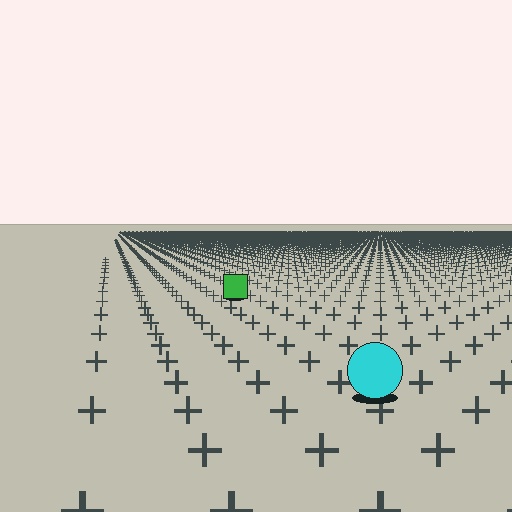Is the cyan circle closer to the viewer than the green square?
Yes. The cyan circle is closer — you can tell from the texture gradient: the ground texture is coarser near it.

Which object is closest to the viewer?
The cyan circle is closest. The texture marks near it are larger and more spread out.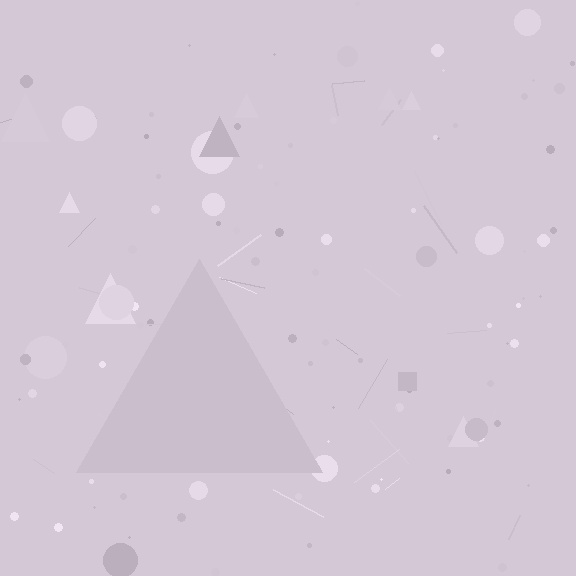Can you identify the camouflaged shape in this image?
The camouflaged shape is a triangle.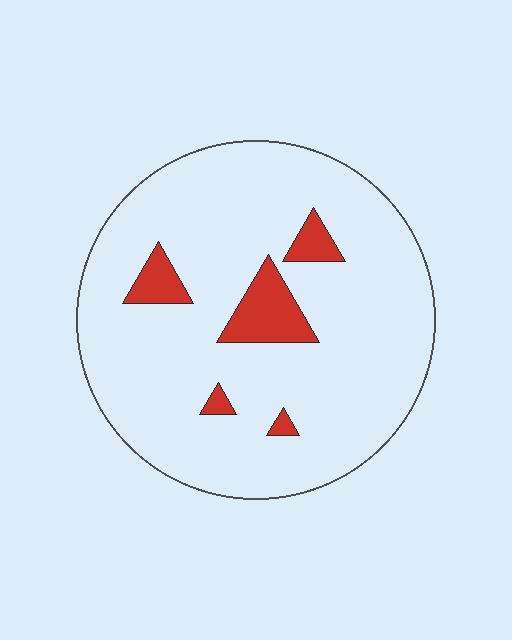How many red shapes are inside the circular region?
5.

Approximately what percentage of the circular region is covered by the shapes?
Approximately 10%.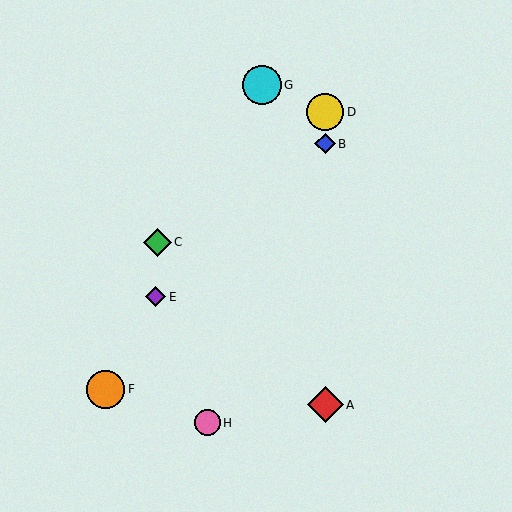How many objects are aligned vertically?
3 objects (A, B, D) are aligned vertically.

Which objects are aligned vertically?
Objects A, B, D are aligned vertically.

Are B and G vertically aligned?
No, B is at x≈325 and G is at x≈262.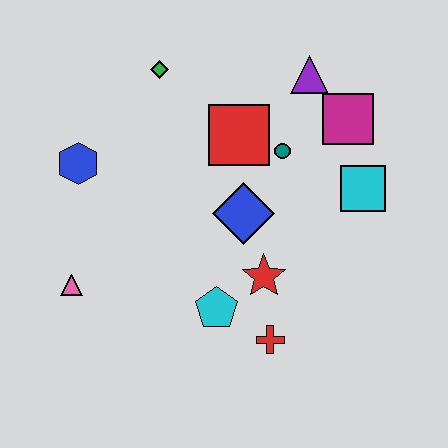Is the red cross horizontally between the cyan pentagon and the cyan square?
Yes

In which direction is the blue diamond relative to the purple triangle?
The blue diamond is below the purple triangle.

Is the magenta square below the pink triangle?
No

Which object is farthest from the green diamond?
The red cross is farthest from the green diamond.